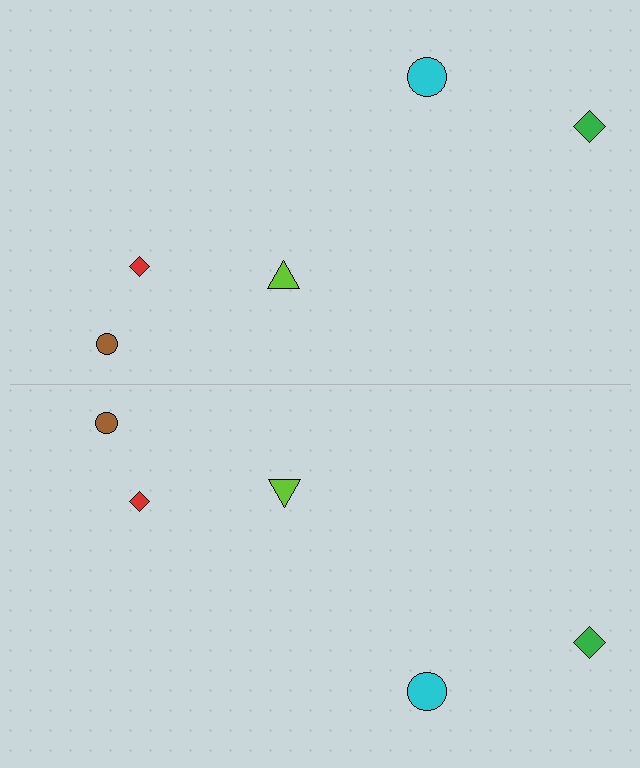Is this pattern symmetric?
Yes, this pattern has bilateral (reflection) symmetry.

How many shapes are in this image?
There are 10 shapes in this image.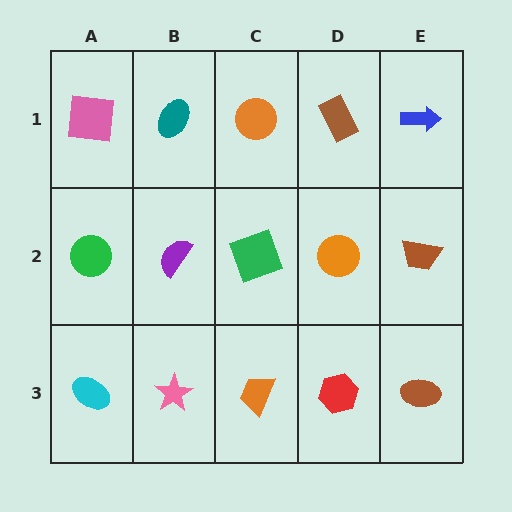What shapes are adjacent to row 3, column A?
A green circle (row 2, column A), a pink star (row 3, column B).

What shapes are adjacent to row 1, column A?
A green circle (row 2, column A), a teal ellipse (row 1, column B).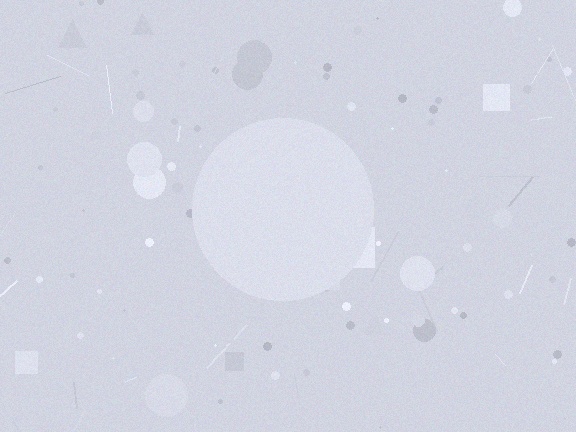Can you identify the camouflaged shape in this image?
The camouflaged shape is a circle.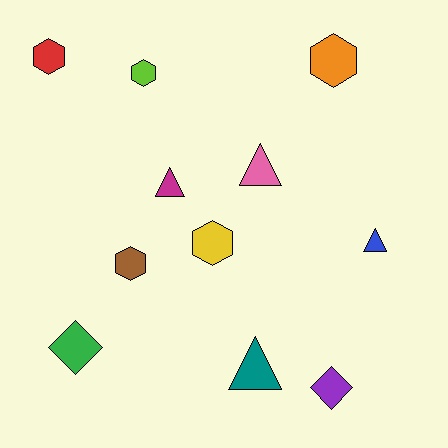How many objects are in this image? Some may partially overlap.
There are 11 objects.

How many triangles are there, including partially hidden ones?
There are 4 triangles.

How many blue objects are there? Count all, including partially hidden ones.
There is 1 blue object.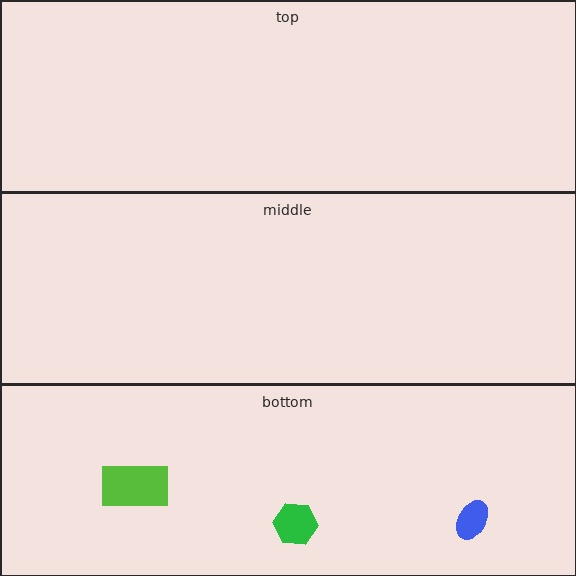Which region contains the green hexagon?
The bottom region.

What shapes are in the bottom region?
The lime rectangle, the blue ellipse, the green hexagon.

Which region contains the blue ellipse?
The bottom region.